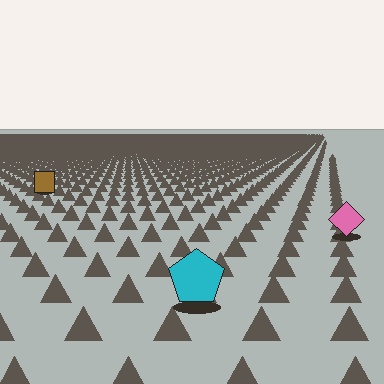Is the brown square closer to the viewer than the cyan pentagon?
No. The cyan pentagon is closer — you can tell from the texture gradient: the ground texture is coarser near it.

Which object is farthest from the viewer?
The brown square is farthest from the viewer. It appears smaller and the ground texture around it is denser.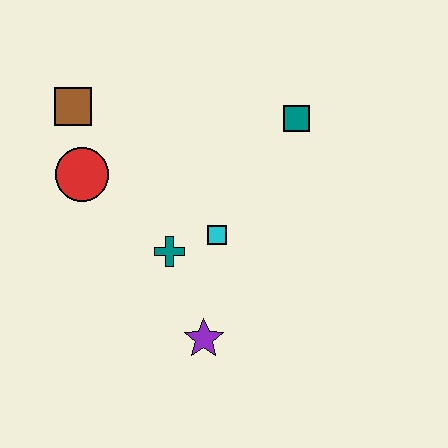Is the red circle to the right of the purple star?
No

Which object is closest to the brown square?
The red circle is closest to the brown square.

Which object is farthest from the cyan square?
The brown square is farthest from the cyan square.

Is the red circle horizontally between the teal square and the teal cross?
No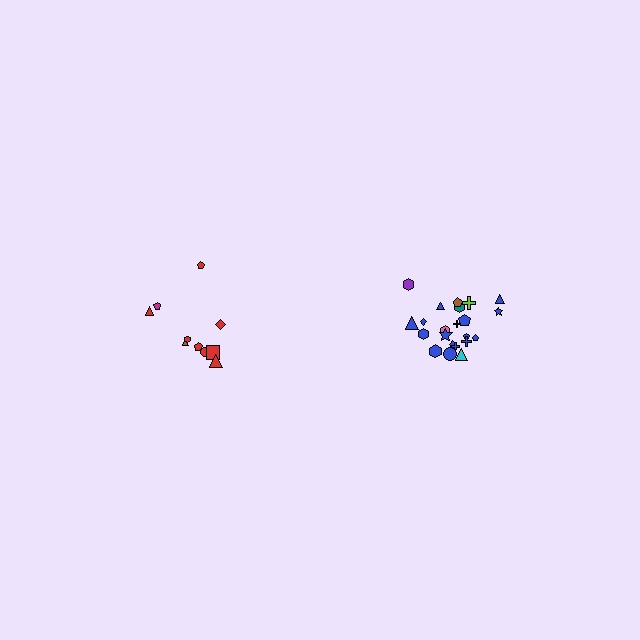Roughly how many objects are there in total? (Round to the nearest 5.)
Roughly 30 objects in total.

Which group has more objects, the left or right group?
The right group.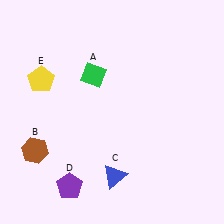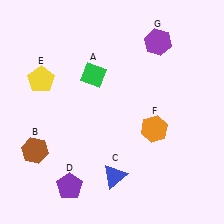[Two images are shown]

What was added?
An orange hexagon (F), a purple hexagon (G) were added in Image 2.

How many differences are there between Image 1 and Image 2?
There are 2 differences between the two images.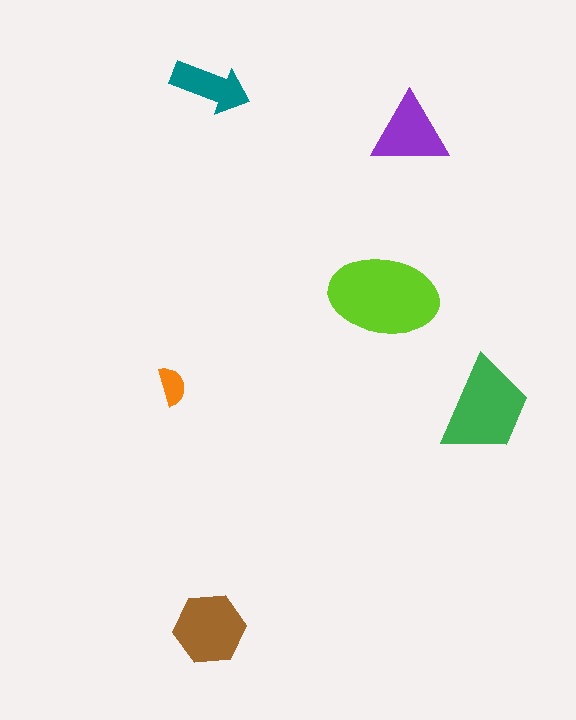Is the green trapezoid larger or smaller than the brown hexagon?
Larger.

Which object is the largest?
The lime ellipse.